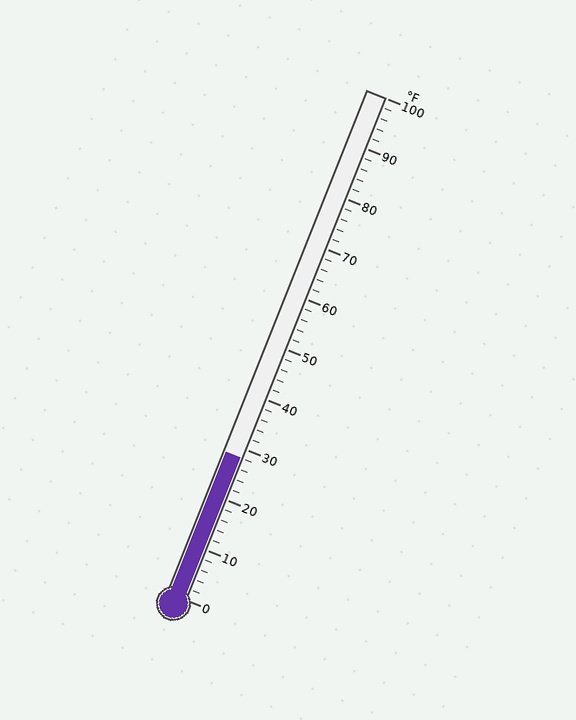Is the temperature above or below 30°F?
The temperature is below 30°F.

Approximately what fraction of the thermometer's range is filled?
The thermometer is filled to approximately 30% of its range.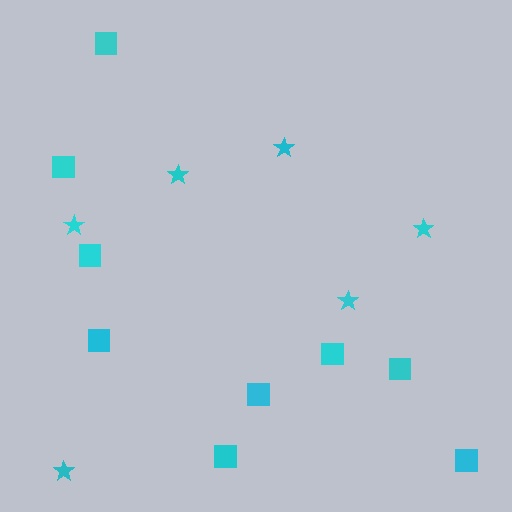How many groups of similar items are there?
There are 2 groups: one group of stars (6) and one group of squares (9).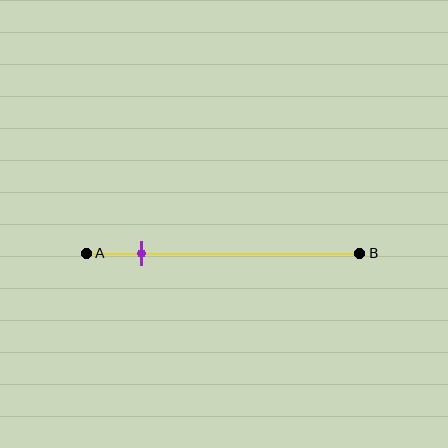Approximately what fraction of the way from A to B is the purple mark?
The purple mark is approximately 20% of the way from A to B.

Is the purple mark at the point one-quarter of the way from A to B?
No, the mark is at about 20% from A, not at the 25% one-quarter point.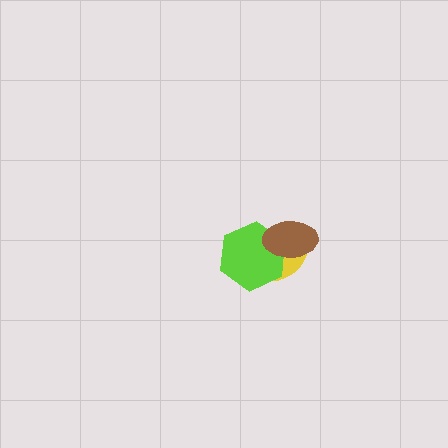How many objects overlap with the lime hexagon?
2 objects overlap with the lime hexagon.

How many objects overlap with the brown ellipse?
2 objects overlap with the brown ellipse.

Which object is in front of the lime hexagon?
The brown ellipse is in front of the lime hexagon.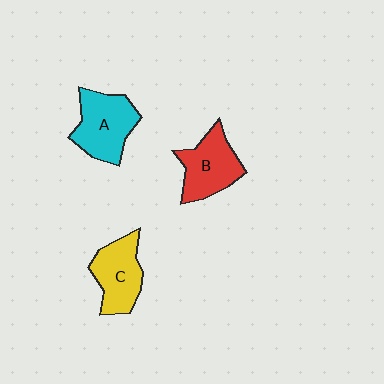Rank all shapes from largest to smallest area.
From largest to smallest: A (cyan), B (red), C (yellow).